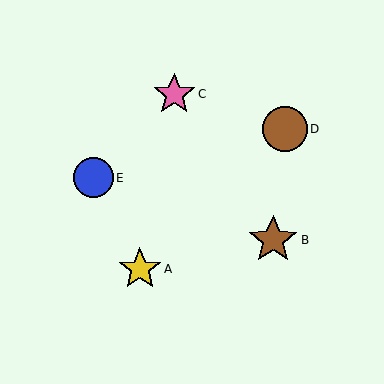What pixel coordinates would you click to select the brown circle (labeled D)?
Click at (285, 129) to select the brown circle D.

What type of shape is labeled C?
Shape C is a pink star.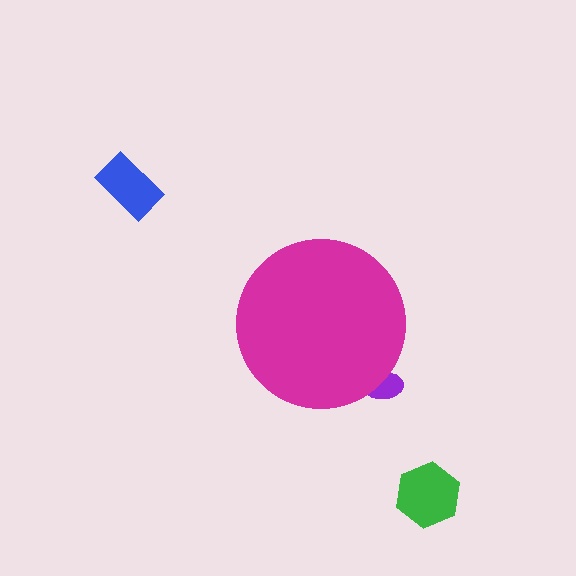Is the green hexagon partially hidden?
No, the green hexagon is fully visible.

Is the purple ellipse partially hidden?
Yes, the purple ellipse is partially hidden behind the magenta circle.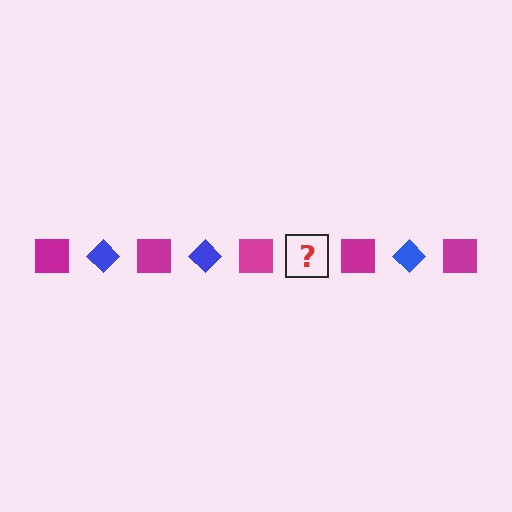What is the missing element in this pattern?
The missing element is a blue diamond.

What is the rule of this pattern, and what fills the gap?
The rule is that the pattern alternates between magenta square and blue diamond. The gap should be filled with a blue diamond.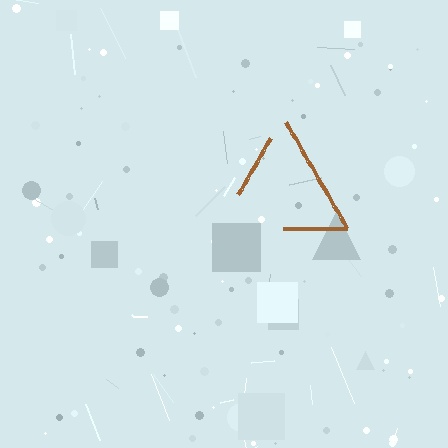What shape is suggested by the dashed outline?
The dashed outline suggests a triangle.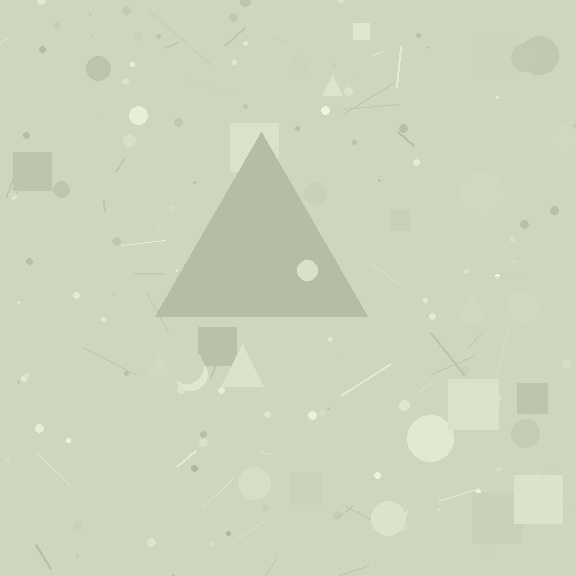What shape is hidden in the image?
A triangle is hidden in the image.